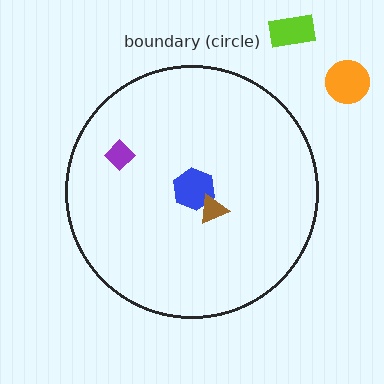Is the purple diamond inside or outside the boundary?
Inside.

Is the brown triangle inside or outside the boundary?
Inside.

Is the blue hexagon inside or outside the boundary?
Inside.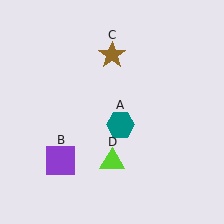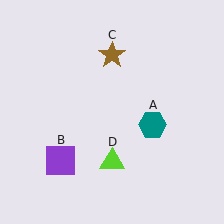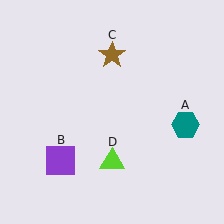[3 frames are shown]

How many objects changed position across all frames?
1 object changed position: teal hexagon (object A).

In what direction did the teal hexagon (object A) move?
The teal hexagon (object A) moved right.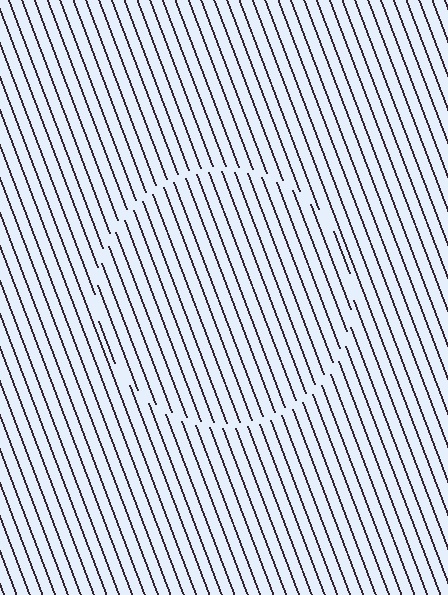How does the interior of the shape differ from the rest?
The interior of the shape contains the same grating, shifted by half a period — the contour is defined by the phase discontinuity where line-ends from the inner and outer gratings abut.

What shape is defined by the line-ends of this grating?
An illusory circle. The interior of the shape contains the same grating, shifted by half a period — the contour is defined by the phase discontinuity where line-ends from the inner and outer gratings abut.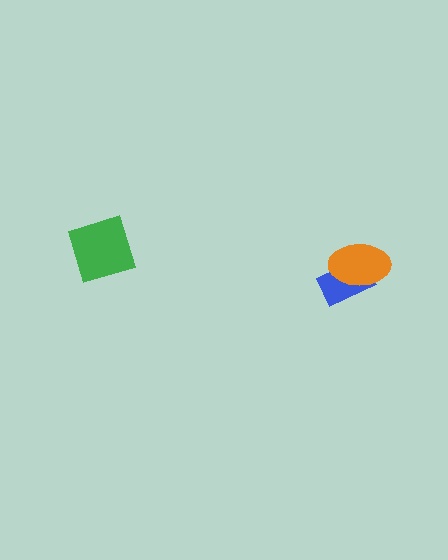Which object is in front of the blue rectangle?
The orange ellipse is in front of the blue rectangle.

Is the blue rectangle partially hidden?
Yes, it is partially covered by another shape.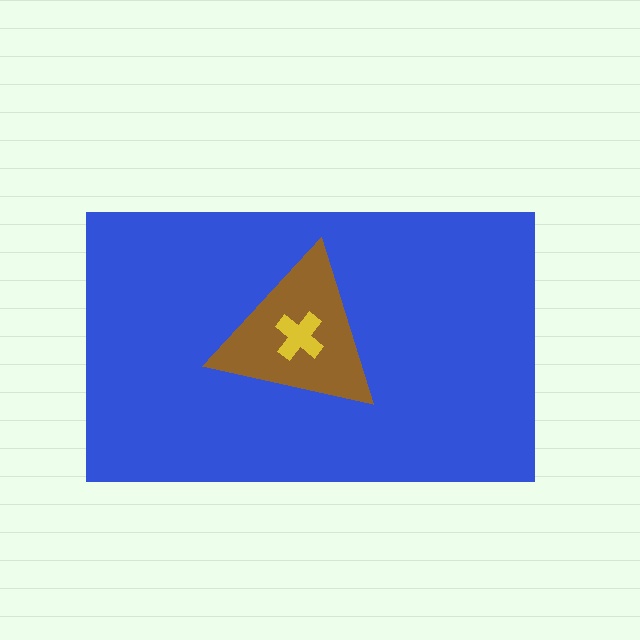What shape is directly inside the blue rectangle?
The brown triangle.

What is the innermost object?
The yellow cross.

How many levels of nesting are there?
3.